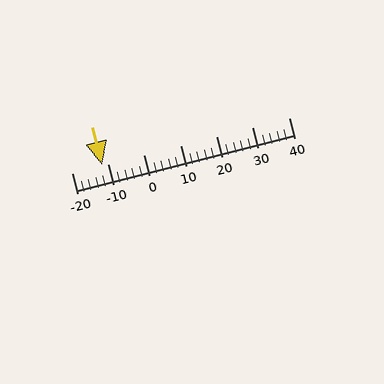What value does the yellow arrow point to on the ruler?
The yellow arrow points to approximately -12.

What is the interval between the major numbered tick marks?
The major tick marks are spaced 10 units apart.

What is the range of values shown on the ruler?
The ruler shows values from -20 to 40.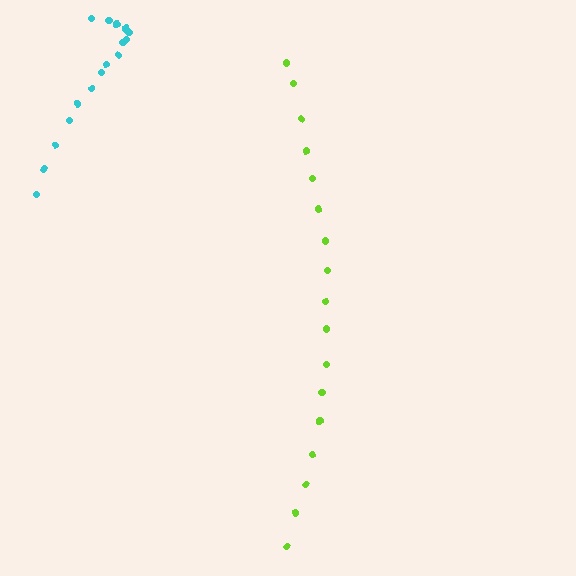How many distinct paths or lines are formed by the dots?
There are 2 distinct paths.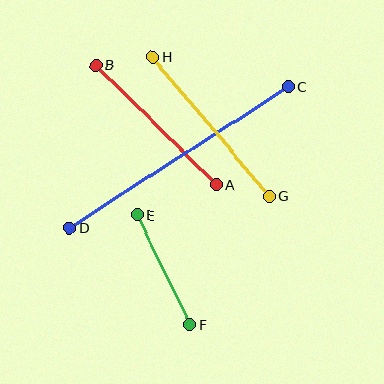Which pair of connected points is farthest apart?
Points C and D are farthest apart.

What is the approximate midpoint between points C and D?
The midpoint is at approximately (179, 157) pixels.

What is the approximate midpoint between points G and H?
The midpoint is at approximately (211, 127) pixels.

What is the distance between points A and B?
The distance is approximately 170 pixels.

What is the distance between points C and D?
The distance is approximately 261 pixels.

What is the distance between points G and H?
The distance is approximately 182 pixels.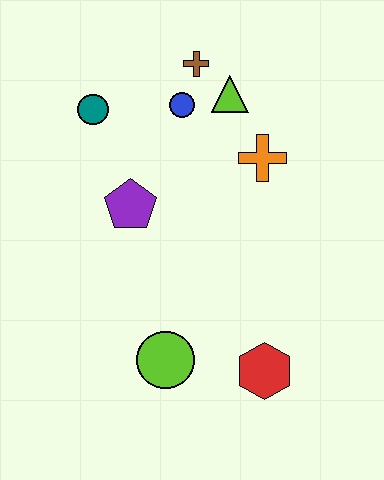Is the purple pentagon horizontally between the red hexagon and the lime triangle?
No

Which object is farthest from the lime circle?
The brown cross is farthest from the lime circle.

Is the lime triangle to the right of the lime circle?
Yes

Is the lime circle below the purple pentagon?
Yes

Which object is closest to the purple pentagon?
The teal circle is closest to the purple pentagon.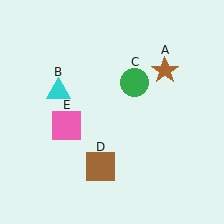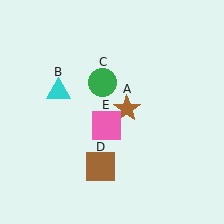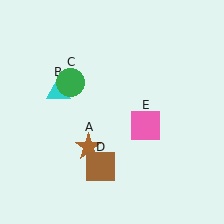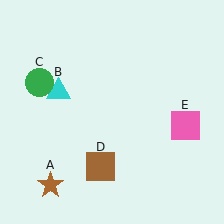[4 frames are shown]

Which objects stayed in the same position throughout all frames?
Cyan triangle (object B) and brown square (object D) remained stationary.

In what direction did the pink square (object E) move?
The pink square (object E) moved right.